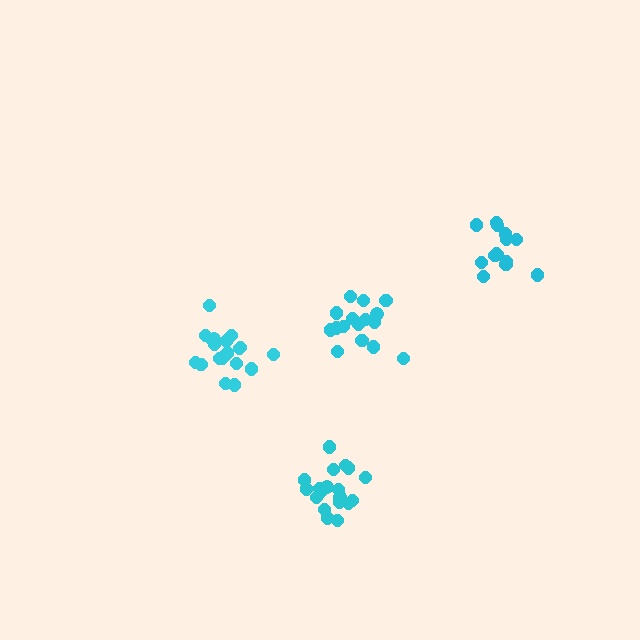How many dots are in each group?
Group 1: 15 dots, Group 2: 16 dots, Group 3: 20 dots, Group 4: 19 dots (70 total).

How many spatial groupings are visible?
There are 4 spatial groupings.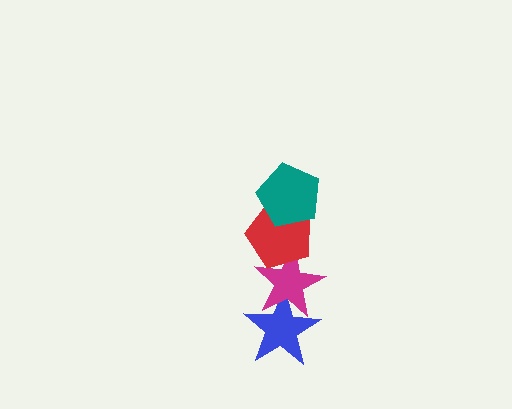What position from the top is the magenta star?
The magenta star is 3rd from the top.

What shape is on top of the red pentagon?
The teal pentagon is on top of the red pentagon.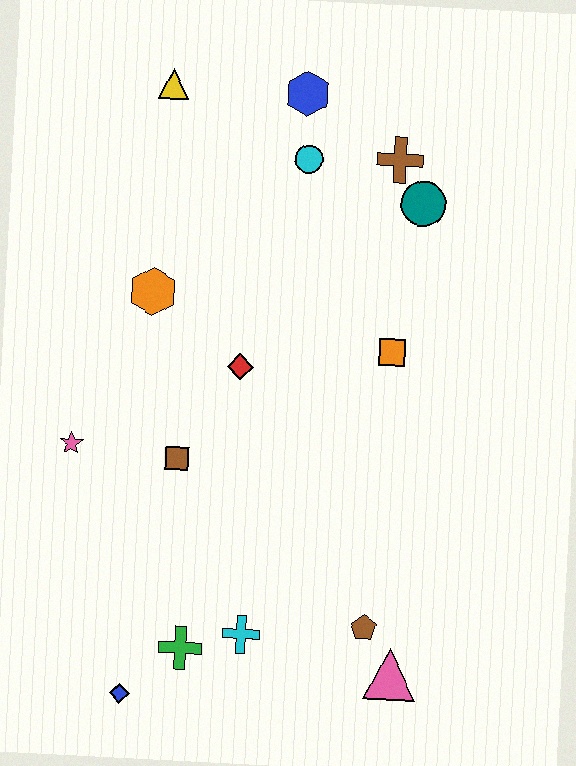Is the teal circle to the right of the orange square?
Yes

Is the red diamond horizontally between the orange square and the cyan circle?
No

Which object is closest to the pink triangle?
The brown pentagon is closest to the pink triangle.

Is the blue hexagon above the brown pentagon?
Yes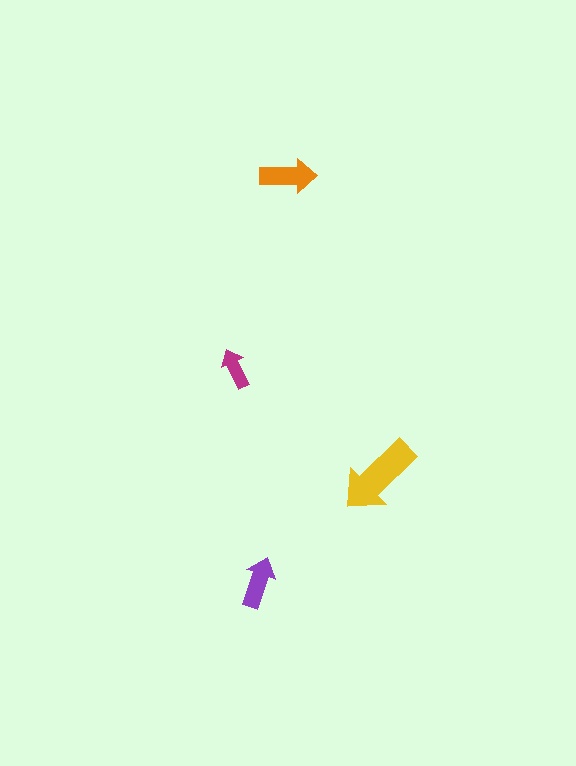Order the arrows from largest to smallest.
the yellow one, the orange one, the purple one, the magenta one.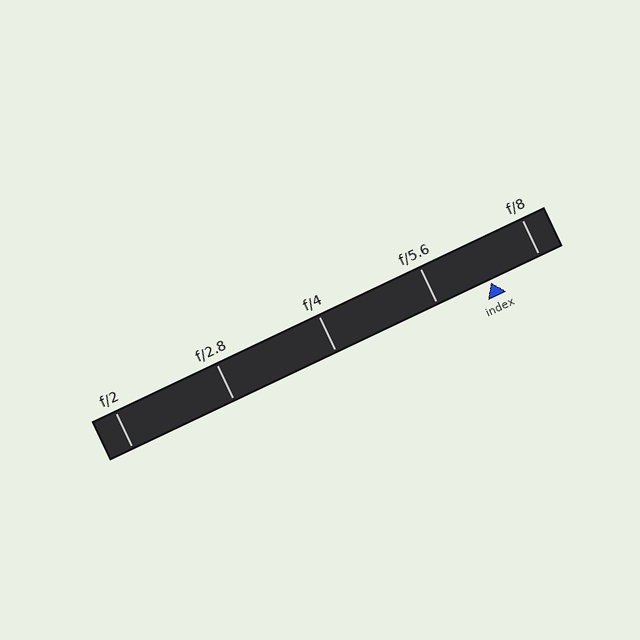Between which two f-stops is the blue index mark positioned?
The index mark is between f/5.6 and f/8.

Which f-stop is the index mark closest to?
The index mark is closest to f/8.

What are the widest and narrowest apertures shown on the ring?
The widest aperture shown is f/2 and the narrowest is f/8.